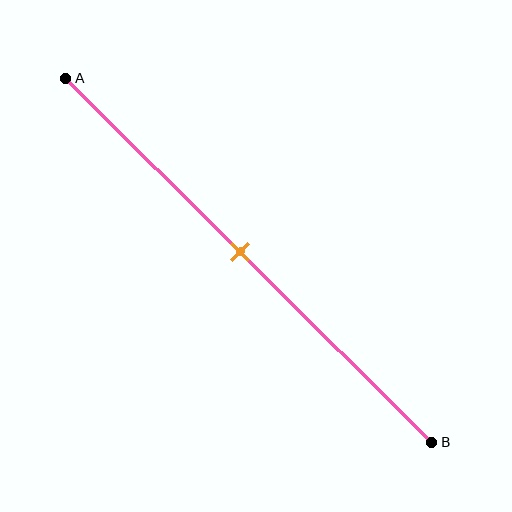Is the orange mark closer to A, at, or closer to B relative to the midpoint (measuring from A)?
The orange mark is approximately at the midpoint of segment AB.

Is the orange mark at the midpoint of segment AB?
Yes, the mark is approximately at the midpoint.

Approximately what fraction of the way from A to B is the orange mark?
The orange mark is approximately 50% of the way from A to B.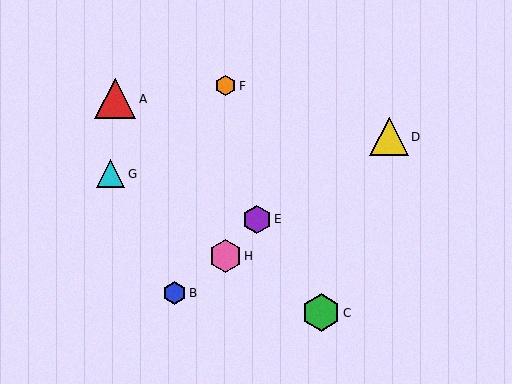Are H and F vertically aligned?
Yes, both are at x≈225.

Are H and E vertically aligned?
No, H is at x≈225 and E is at x≈257.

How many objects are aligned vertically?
2 objects (F, H) are aligned vertically.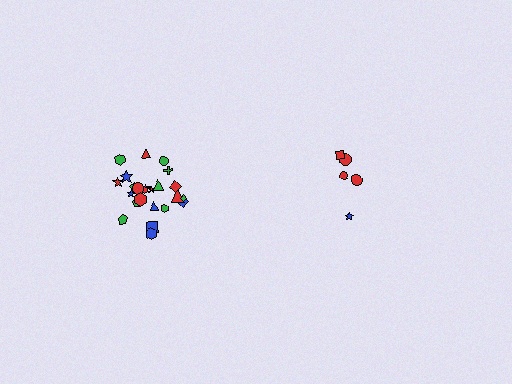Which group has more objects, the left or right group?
The left group.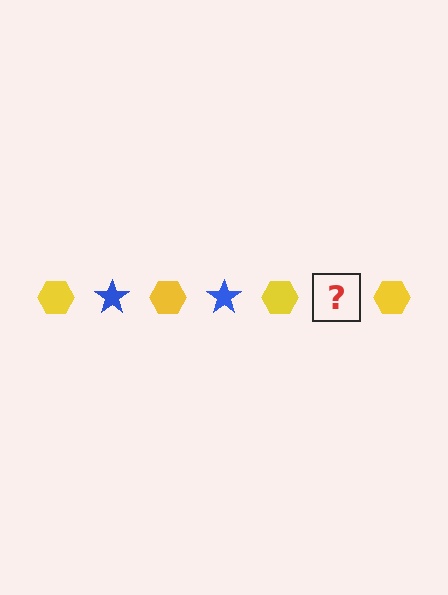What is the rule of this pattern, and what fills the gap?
The rule is that the pattern alternates between yellow hexagon and blue star. The gap should be filled with a blue star.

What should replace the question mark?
The question mark should be replaced with a blue star.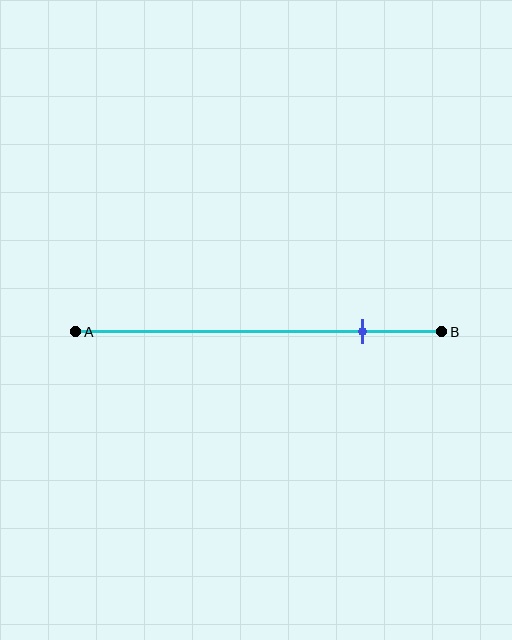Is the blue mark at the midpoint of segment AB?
No, the mark is at about 80% from A, not at the 50% midpoint.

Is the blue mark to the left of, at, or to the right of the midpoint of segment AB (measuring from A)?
The blue mark is to the right of the midpoint of segment AB.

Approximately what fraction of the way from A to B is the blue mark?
The blue mark is approximately 80% of the way from A to B.